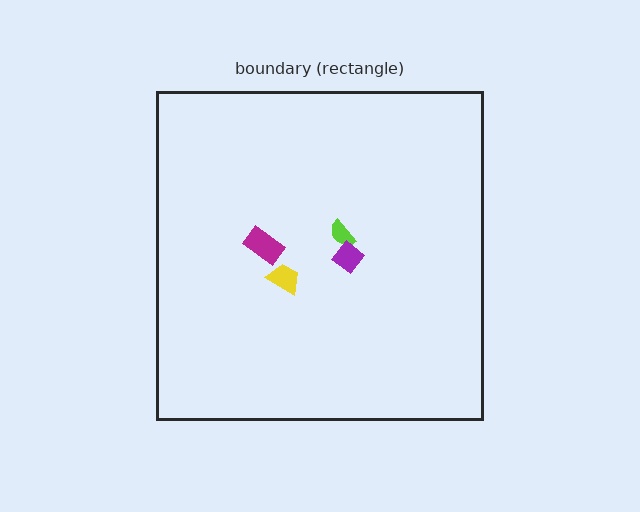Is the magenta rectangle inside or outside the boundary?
Inside.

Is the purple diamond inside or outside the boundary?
Inside.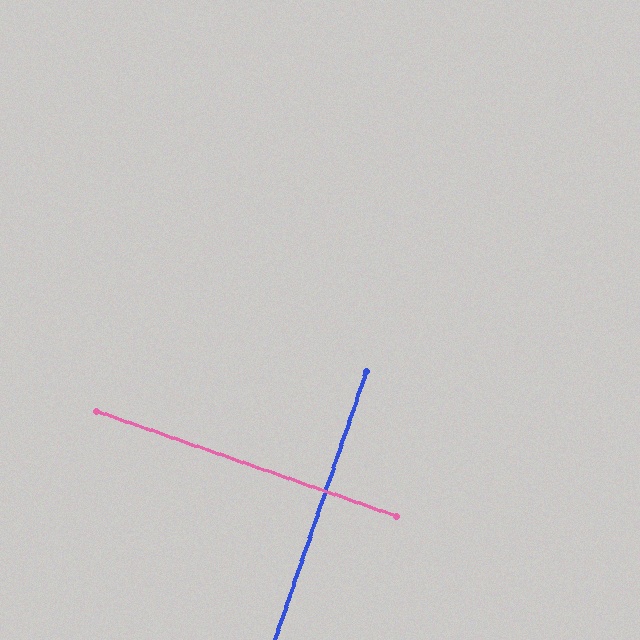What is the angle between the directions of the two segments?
Approximately 89 degrees.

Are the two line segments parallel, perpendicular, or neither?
Perpendicular — they meet at approximately 89°.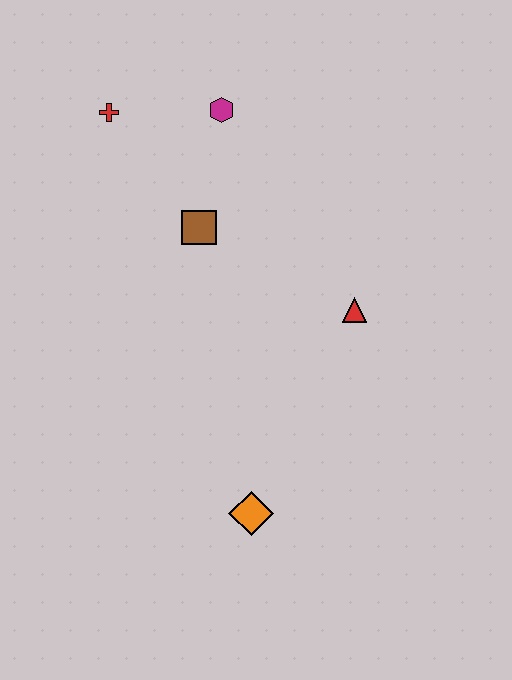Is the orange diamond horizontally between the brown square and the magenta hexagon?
No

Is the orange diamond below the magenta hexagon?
Yes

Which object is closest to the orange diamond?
The red triangle is closest to the orange diamond.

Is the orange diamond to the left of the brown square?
No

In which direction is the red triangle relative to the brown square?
The red triangle is to the right of the brown square.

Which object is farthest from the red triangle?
The red cross is farthest from the red triangle.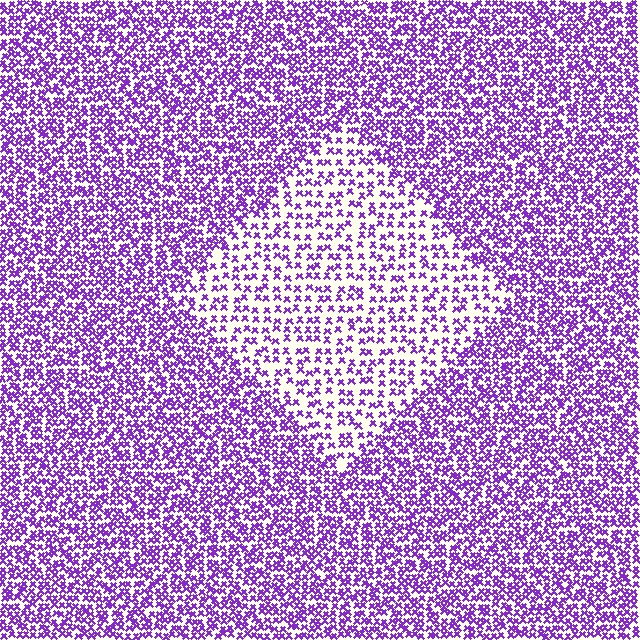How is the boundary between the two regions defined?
The boundary is defined by a change in element density (approximately 2.0x ratio). All elements are the same color, size, and shape.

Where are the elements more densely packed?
The elements are more densely packed outside the diamond boundary.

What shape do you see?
I see a diamond.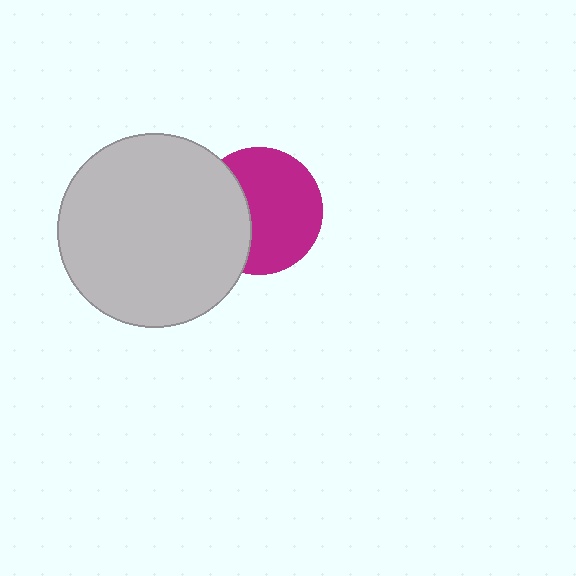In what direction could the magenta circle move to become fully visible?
The magenta circle could move right. That would shift it out from behind the light gray circle entirely.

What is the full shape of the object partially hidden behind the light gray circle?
The partially hidden object is a magenta circle.